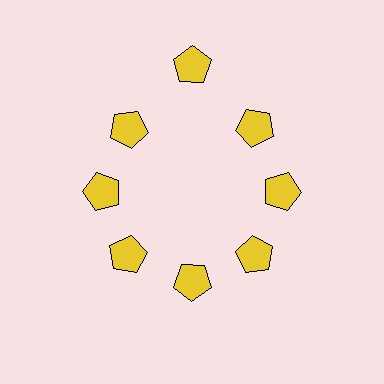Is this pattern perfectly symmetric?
No. The 8 yellow pentagons are arranged in a ring, but one element near the 12 o'clock position is pushed outward from the center, breaking the 8-fold rotational symmetry.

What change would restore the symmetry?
The symmetry would be restored by moving it inward, back onto the ring so that all 8 pentagons sit at equal angles and equal distance from the center.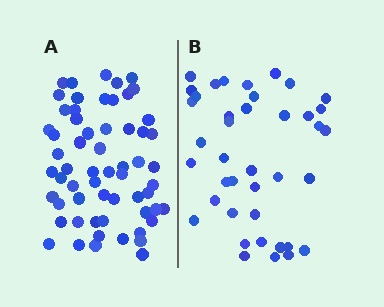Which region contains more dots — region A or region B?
Region A (the left region) has more dots.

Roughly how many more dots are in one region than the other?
Region A has approximately 20 more dots than region B.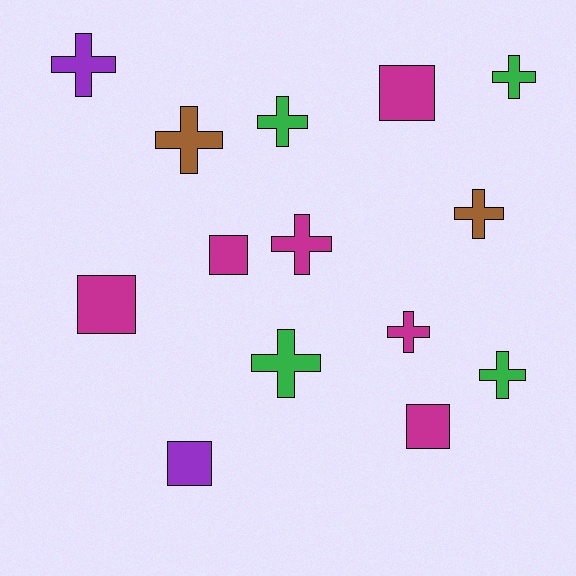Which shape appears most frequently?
Cross, with 9 objects.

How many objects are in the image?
There are 14 objects.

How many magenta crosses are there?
There are 2 magenta crosses.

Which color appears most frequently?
Magenta, with 6 objects.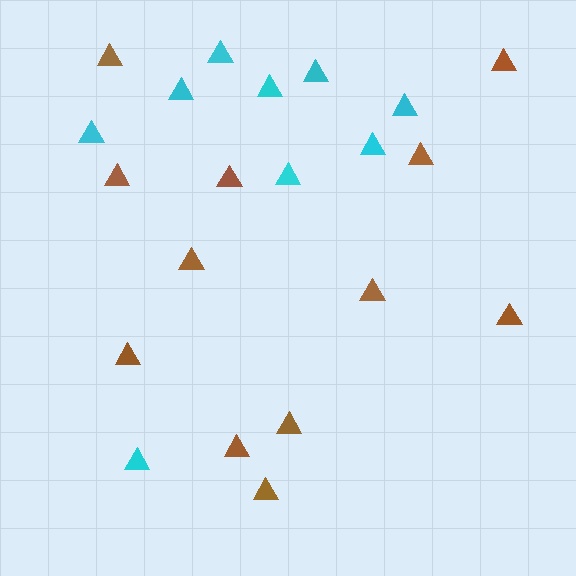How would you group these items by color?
There are 2 groups: one group of cyan triangles (9) and one group of brown triangles (12).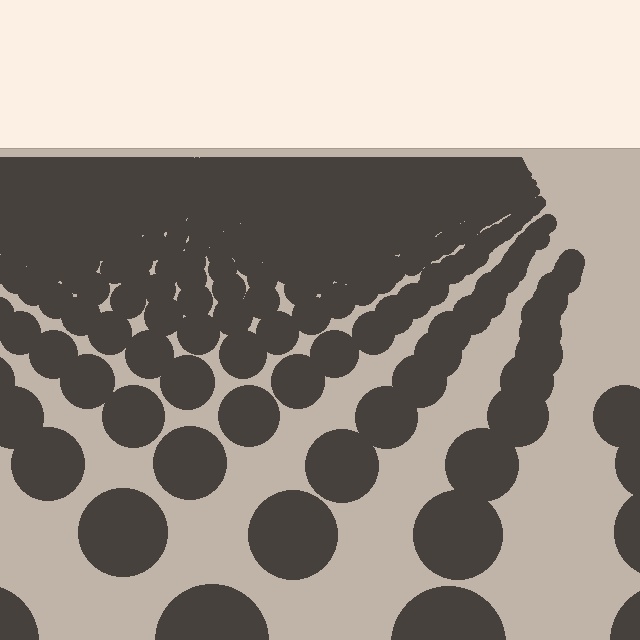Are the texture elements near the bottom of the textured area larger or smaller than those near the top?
Larger. Near the bottom, elements are closer to the viewer and appear at a bigger on-screen size.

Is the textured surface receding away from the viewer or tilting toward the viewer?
The surface is receding away from the viewer. Texture elements get smaller and denser toward the top.